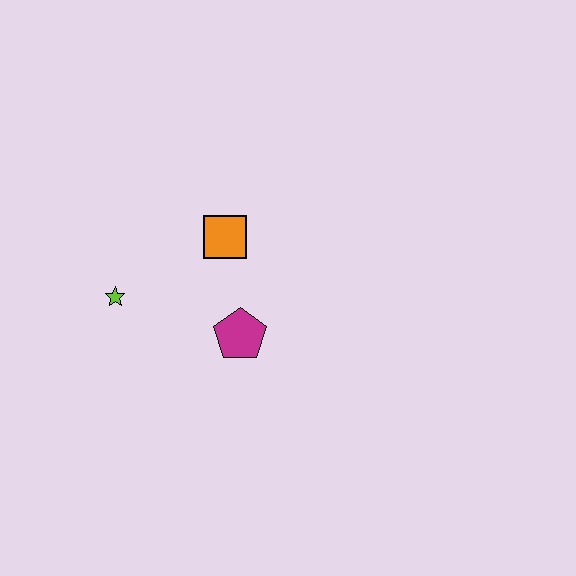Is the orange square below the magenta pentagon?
No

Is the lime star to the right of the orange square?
No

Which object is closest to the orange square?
The magenta pentagon is closest to the orange square.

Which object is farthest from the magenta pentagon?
The lime star is farthest from the magenta pentagon.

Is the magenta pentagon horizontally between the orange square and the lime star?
No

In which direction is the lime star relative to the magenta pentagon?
The lime star is to the left of the magenta pentagon.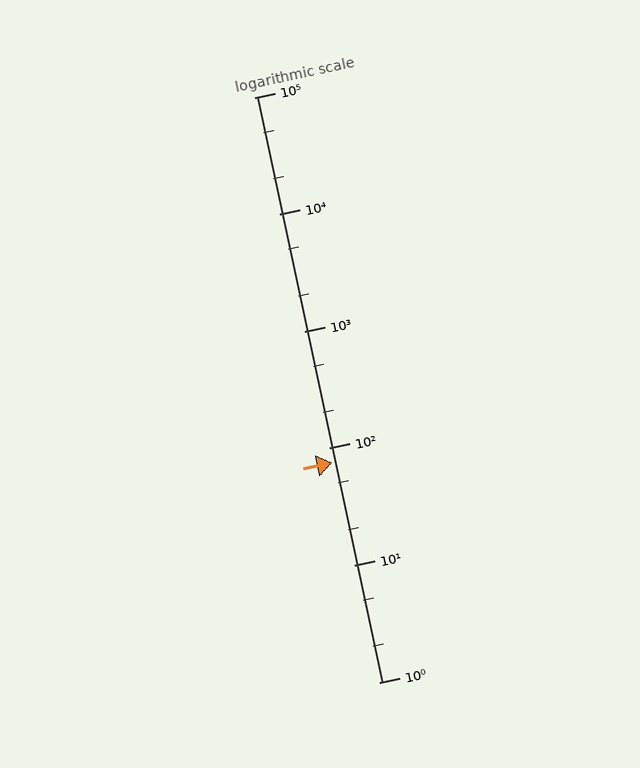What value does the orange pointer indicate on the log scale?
The pointer indicates approximately 76.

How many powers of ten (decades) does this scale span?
The scale spans 5 decades, from 1 to 100000.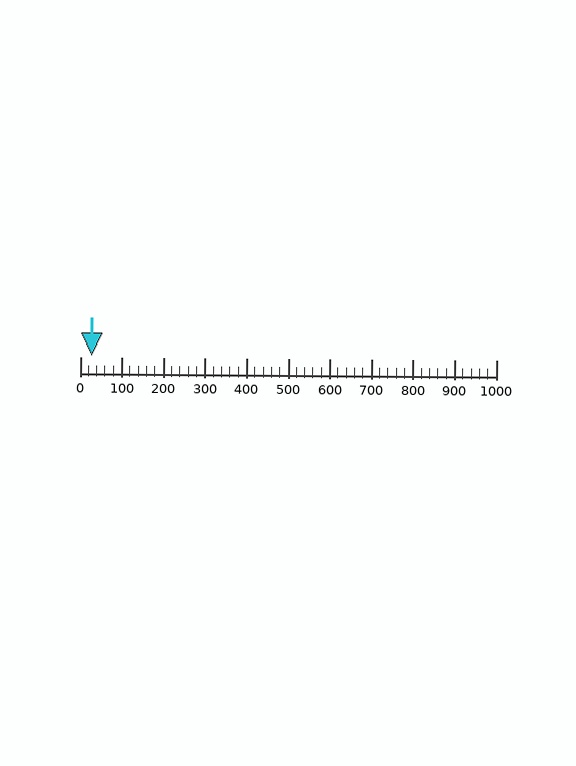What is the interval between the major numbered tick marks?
The major tick marks are spaced 100 units apart.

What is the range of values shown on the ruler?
The ruler shows values from 0 to 1000.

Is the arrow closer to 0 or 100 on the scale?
The arrow is closer to 0.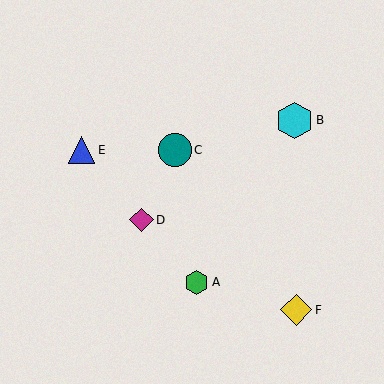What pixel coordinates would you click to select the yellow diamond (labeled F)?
Click at (296, 310) to select the yellow diamond F.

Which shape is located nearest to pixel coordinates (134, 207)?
The magenta diamond (labeled D) at (142, 220) is nearest to that location.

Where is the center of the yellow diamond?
The center of the yellow diamond is at (296, 310).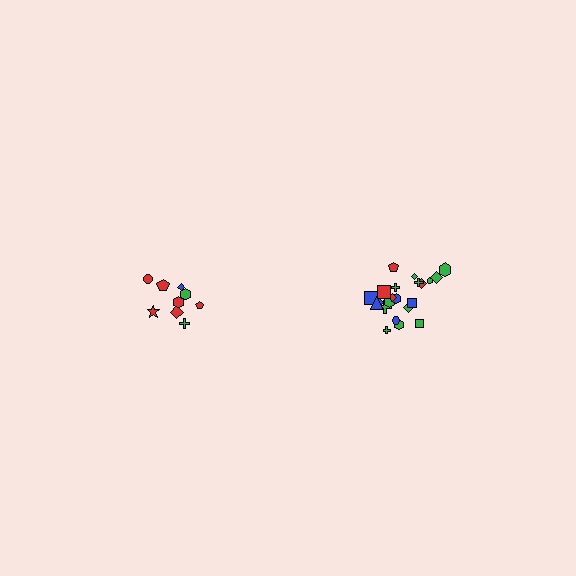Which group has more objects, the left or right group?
The right group.